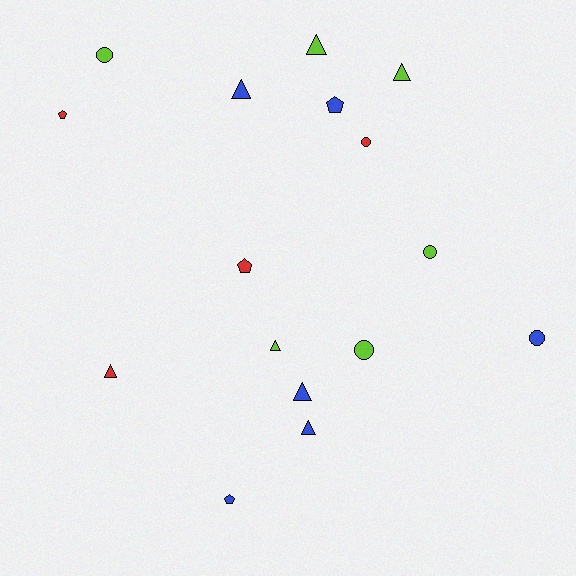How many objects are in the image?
There are 16 objects.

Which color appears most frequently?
Lime, with 6 objects.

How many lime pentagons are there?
There are no lime pentagons.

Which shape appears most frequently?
Triangle, with 7 objects.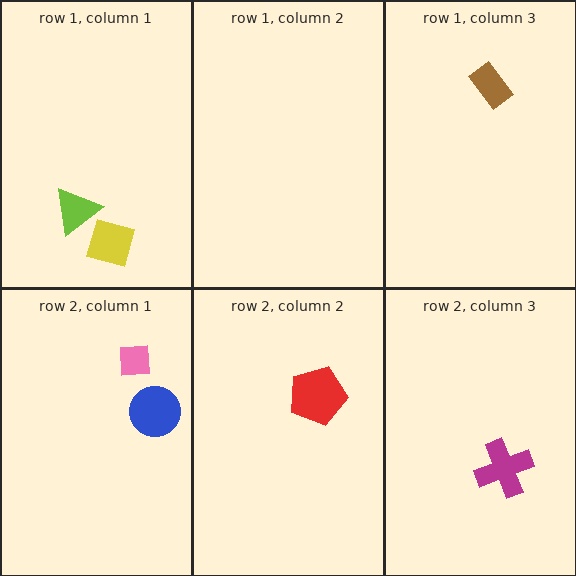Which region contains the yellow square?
The row 1, column 1 region.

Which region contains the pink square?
The row 2, column 1 region.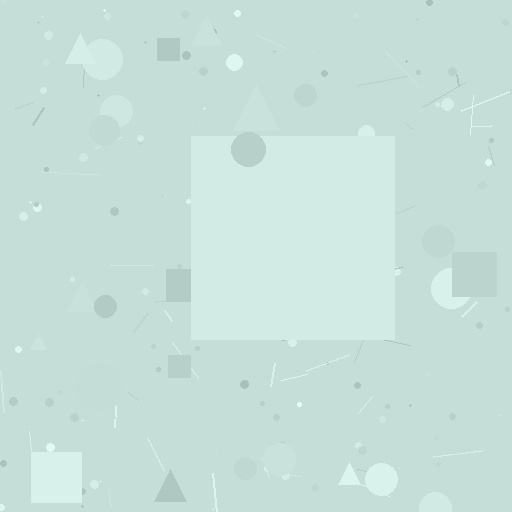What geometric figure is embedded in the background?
A square is embedded in the background.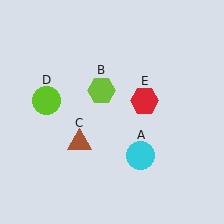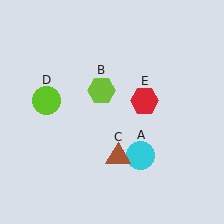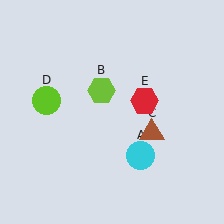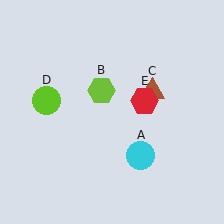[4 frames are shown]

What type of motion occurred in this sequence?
The brown triangle (object C) rotated counterclockwise around the center of the scene.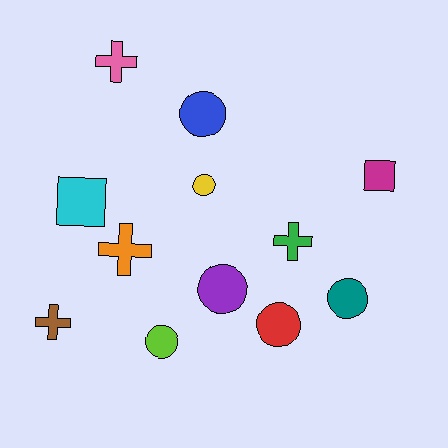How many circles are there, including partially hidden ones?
There are 6 circles.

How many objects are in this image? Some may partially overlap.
There are 12 objects.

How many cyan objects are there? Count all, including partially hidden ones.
There is 1 cyan object.